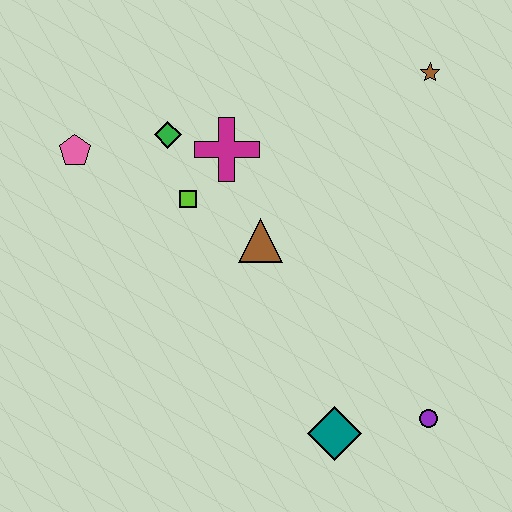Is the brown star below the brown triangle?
No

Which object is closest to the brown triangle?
The lime square is closest to the brown triangle.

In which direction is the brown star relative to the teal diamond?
The brown star is above the teal diamond.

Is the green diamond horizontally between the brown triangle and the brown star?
No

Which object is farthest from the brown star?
The teal diamond is farthest from the brown star.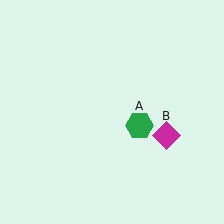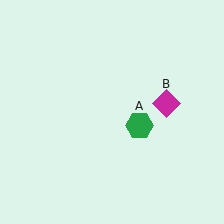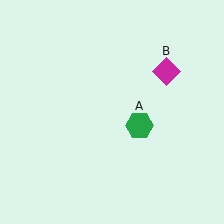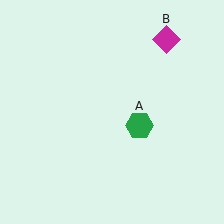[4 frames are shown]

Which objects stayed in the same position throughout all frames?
Green hexagon (object A) remained stationary.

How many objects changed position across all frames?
1 object changed position: magenta diamond (object B).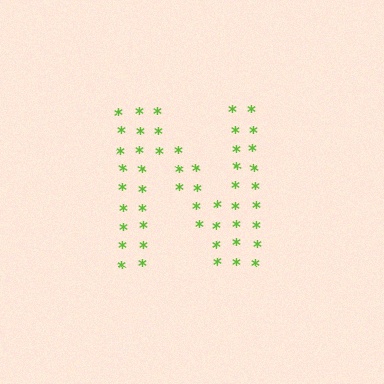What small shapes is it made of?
It is made of small asterisks.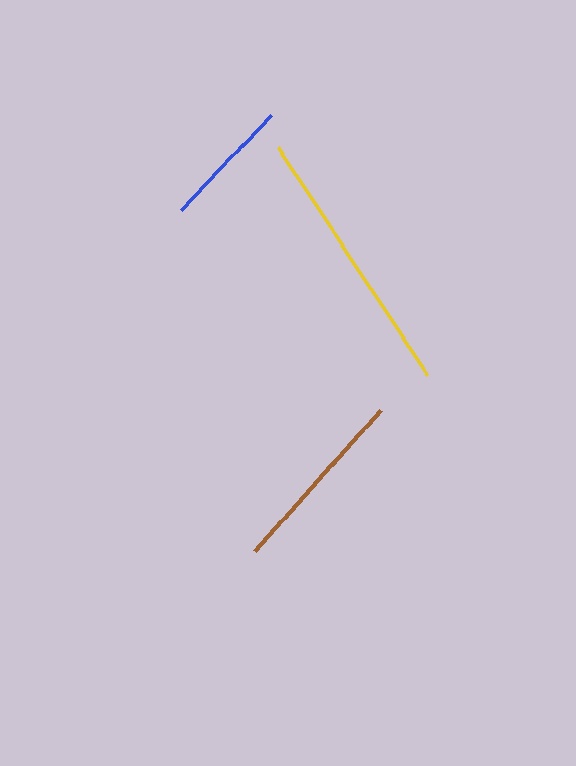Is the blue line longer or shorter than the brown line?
The brown line is longer than the blue line.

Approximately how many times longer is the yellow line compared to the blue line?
The yellow line is approximately 2.1 times the length of the blue line.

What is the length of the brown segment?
The brown segment is approximately 188 pixels long.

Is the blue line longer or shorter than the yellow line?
The yellow line is longer than the blue line.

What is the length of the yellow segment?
The yellow segment is approximately 272 pixels long.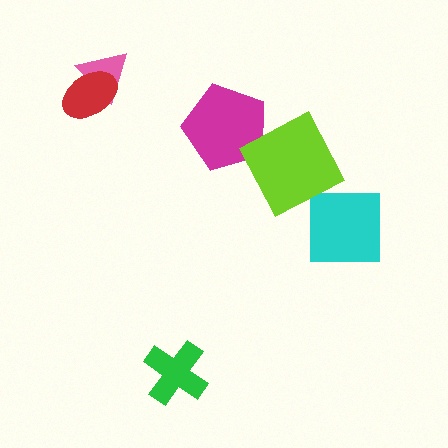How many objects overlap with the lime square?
1 object overlaps with the lime square.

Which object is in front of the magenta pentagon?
The lime square is in front of the magenta pentagon.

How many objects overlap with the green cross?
0 objects overlap with the green cross.